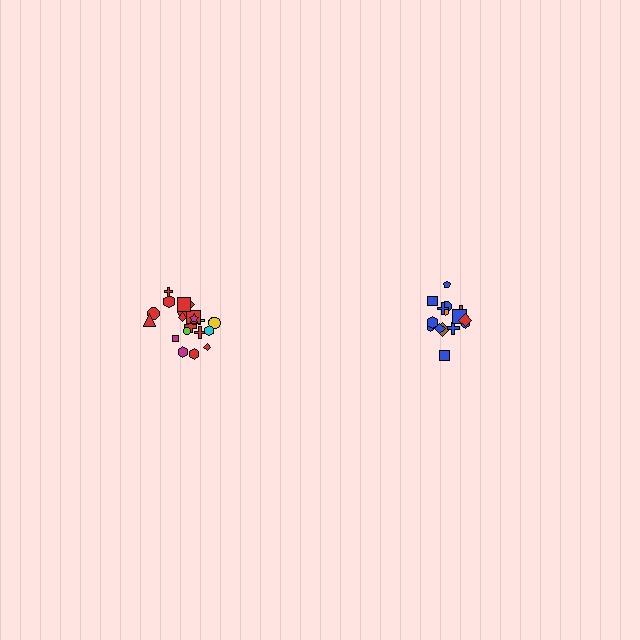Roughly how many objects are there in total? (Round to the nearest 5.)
Roughly 35 objects in total.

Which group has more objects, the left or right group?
The left group.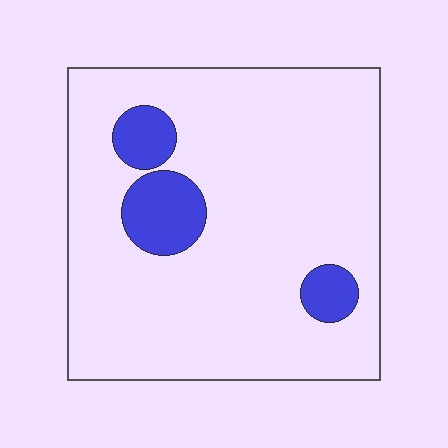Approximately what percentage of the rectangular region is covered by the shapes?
Approximately 10%.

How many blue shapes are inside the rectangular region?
3.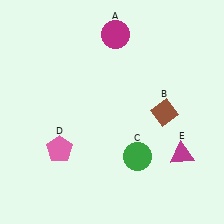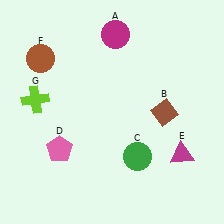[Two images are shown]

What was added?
A brown circle (F), a lime cross (G) were added in Image 2.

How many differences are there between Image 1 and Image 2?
There are 2 differences between the two images.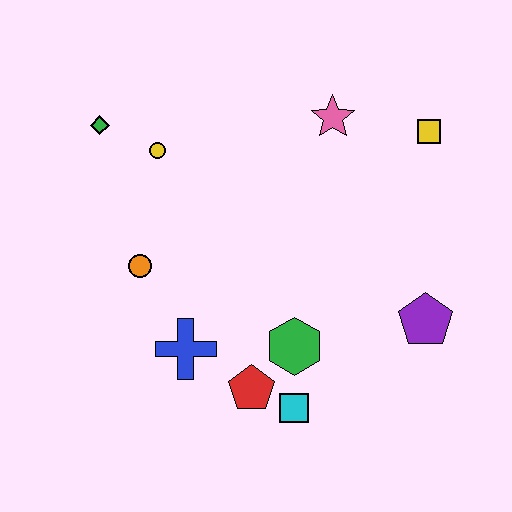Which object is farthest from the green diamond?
The purple pentagon is farthest from the green diamond.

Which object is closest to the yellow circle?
The green diamond is closest to the yellow circle.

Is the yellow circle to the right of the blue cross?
No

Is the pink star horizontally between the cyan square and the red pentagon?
No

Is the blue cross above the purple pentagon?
No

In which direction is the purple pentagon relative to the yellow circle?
The purple pentagon is to the right of the yellow circle.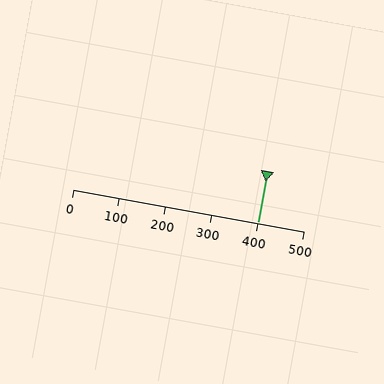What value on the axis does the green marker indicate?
The marker indicates approximately 400.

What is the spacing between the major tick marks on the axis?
The major ticks are spaced 100 apart.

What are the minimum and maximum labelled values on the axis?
The axis runs from 0 to 500.